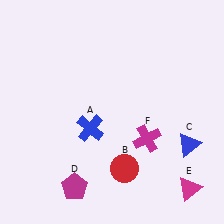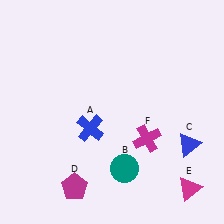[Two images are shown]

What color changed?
The circle (B) changed from red in Image 1 to teal in Image 2.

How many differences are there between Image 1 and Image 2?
There is 1 difference between the two images.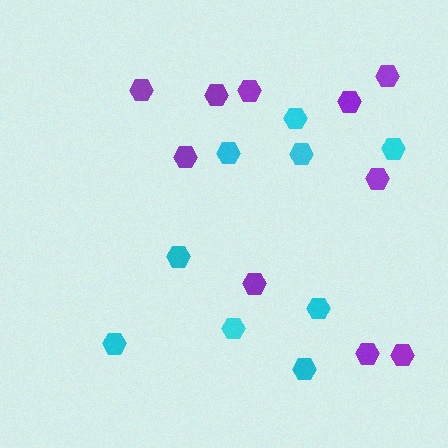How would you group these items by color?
There are 2 groups: one group of purple hexagons (10) and one group of cyan hexagons (9).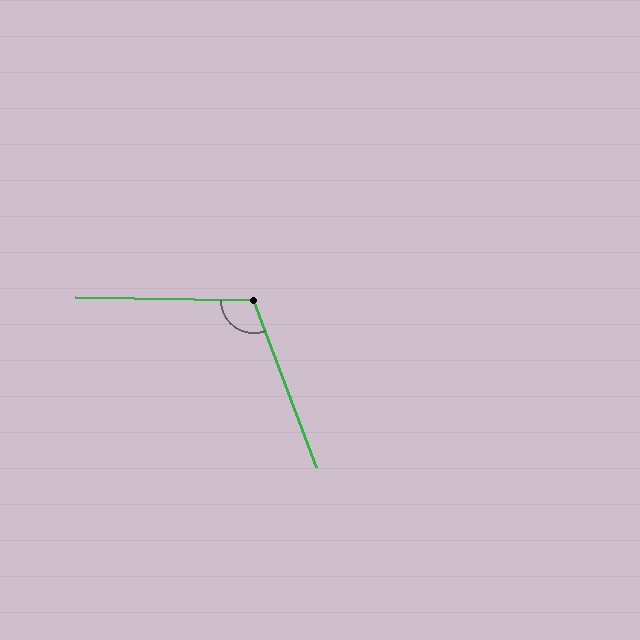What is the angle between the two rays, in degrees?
Approximately 112 degrees.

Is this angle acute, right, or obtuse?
It is obtuse.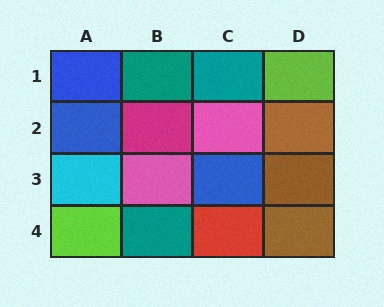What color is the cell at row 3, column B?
Pink.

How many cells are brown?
3 cells are brown.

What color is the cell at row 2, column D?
Brown.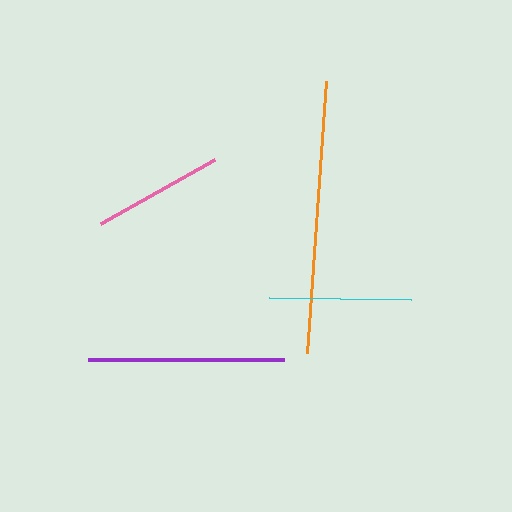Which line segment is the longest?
The orange line is the longest at approximately 273 pixels.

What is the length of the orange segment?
The orange segment is approximately 273 pixels long.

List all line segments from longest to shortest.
From longest to shortest: orange, purple, cyan, pink.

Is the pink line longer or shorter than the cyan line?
The cyan line is longer than the pink line.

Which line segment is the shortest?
The pink line is the shortest at approximately 131 pixels.